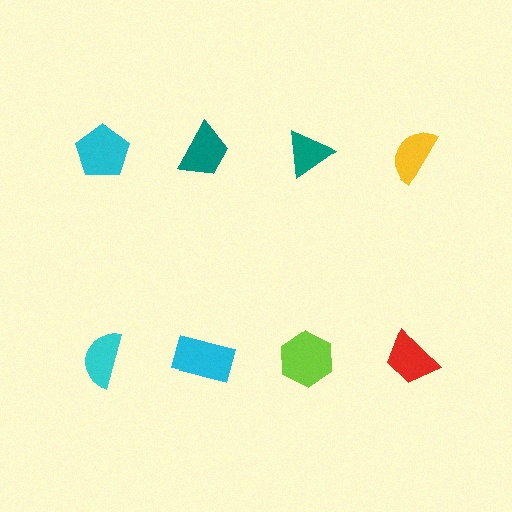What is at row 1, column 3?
A teal triangle.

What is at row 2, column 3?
A lime hexagon.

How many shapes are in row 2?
4 shapes.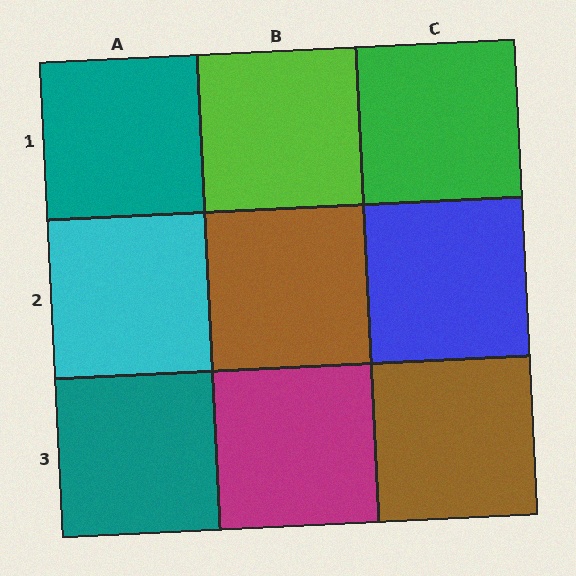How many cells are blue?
1 cell is blue.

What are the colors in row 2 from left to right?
Cyan, brown, blue.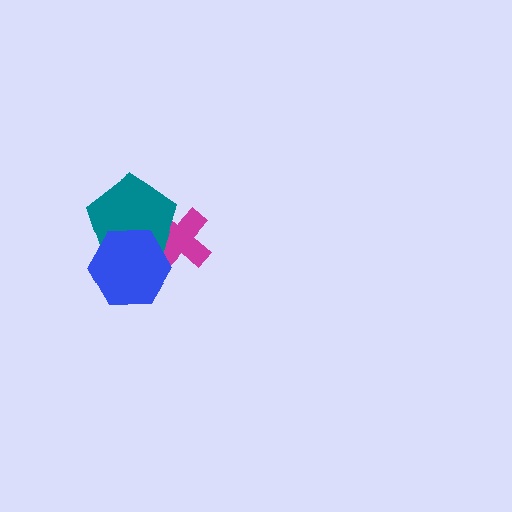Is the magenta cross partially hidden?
Yes, it is partially covered by another shape.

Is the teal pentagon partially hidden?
Yes, it is partially covered by another shape.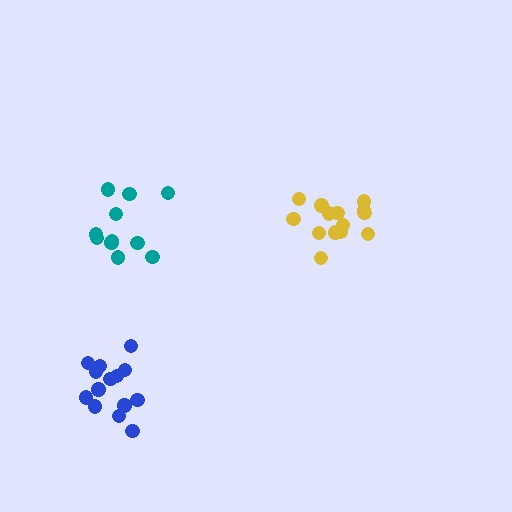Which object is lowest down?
The blue cluster is bottommost.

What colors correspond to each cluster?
The clusters are colored: teal, yellow, blue.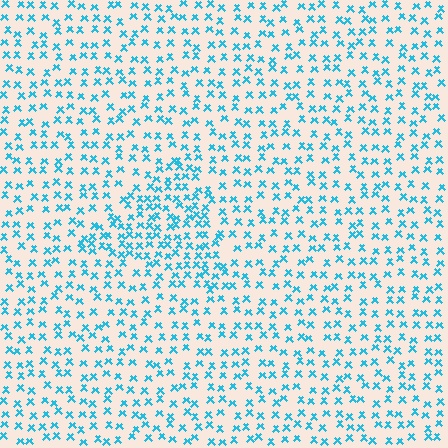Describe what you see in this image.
The image contains small cyan elements arranged at two different densities. A triangle-shaped region is visible where the elements are more densely packed than the surrounding area.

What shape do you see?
I see a triangle.